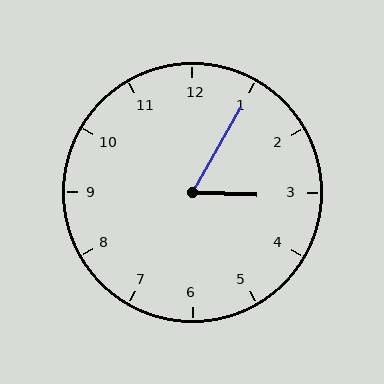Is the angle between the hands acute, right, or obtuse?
It is acute.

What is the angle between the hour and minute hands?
Approximately 62 degrees.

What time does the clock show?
3:05.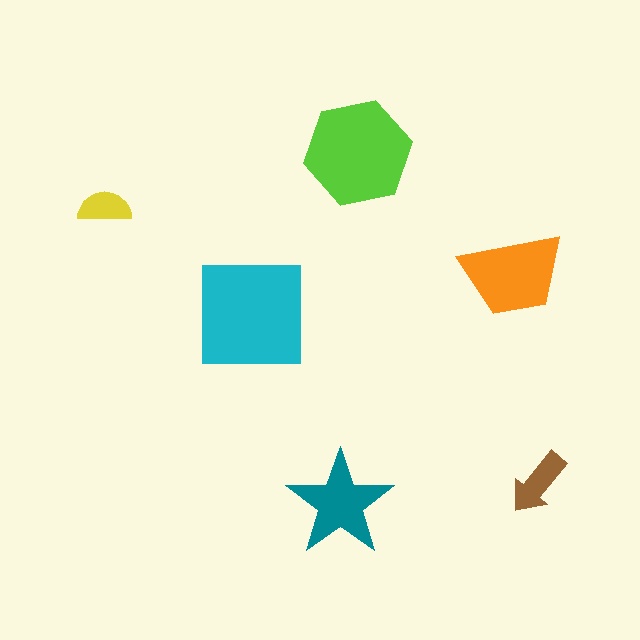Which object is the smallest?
The yellow semicircle.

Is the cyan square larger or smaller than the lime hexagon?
Larger.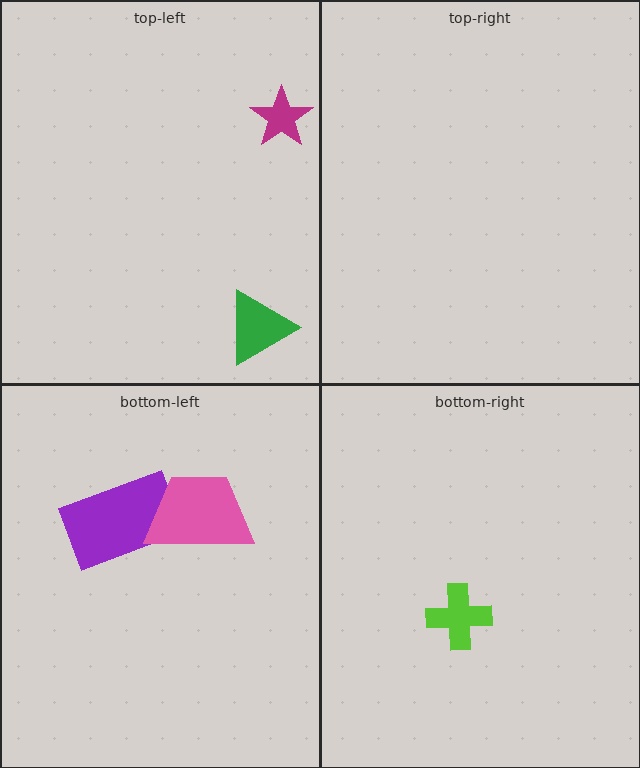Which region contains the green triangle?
The top-left region.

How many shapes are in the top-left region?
2.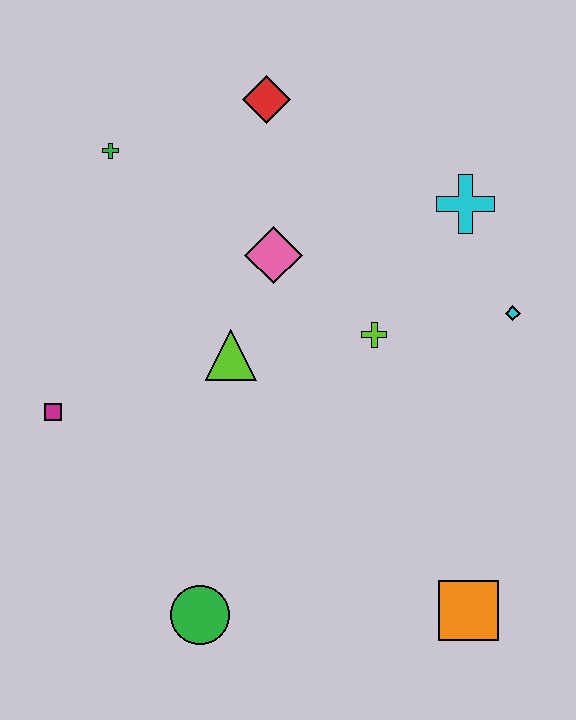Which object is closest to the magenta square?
The lime triangle is closest to the magenta square.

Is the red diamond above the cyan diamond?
Yes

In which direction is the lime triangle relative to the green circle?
The lime triangle is above the green circle.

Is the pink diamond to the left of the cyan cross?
Yes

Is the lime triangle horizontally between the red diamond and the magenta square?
Yes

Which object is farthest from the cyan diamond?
The magenta square is farthest from the cyan diamond.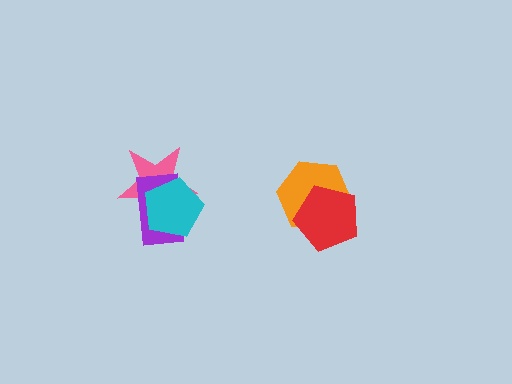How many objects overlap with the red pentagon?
1 object overlaps with the red pentagon.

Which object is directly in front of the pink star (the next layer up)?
The purple rectangle is directly in front of the pink star.